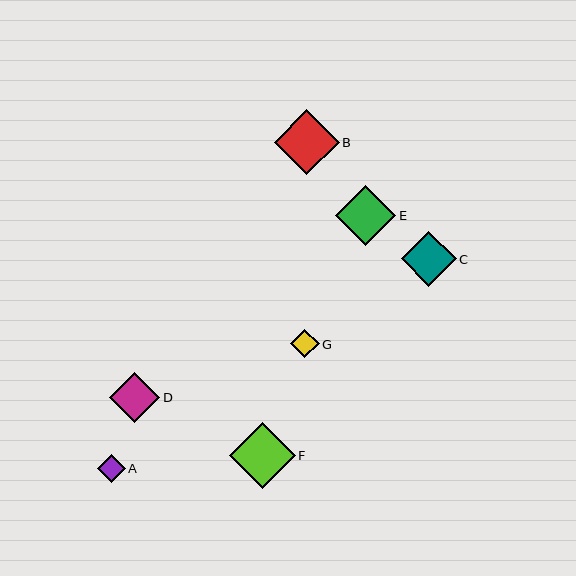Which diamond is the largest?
Diamond F is the largest with a size of approximately 66 pixels.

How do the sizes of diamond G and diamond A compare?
Diamond G and diamond A are approximately the same size.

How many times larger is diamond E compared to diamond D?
Diamond E is approximately 1.2 times the size of diamond D.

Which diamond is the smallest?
Diamond A is the smallest with a size of approximately 27 pixels.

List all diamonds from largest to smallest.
From largest to smallest: F, B, E, C, D, G, A.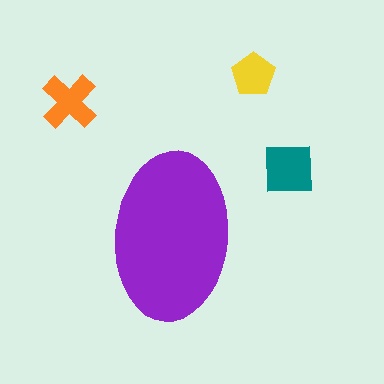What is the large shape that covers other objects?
A purple ellipse.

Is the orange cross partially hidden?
No, the orange cross is fully visible.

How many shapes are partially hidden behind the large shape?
0 shapes are partially hidden.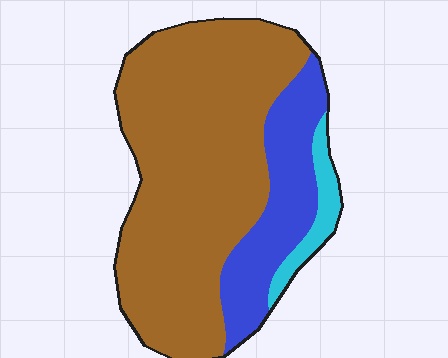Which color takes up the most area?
Brown, at roughly 70%.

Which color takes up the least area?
Cyan, at roughly 5%.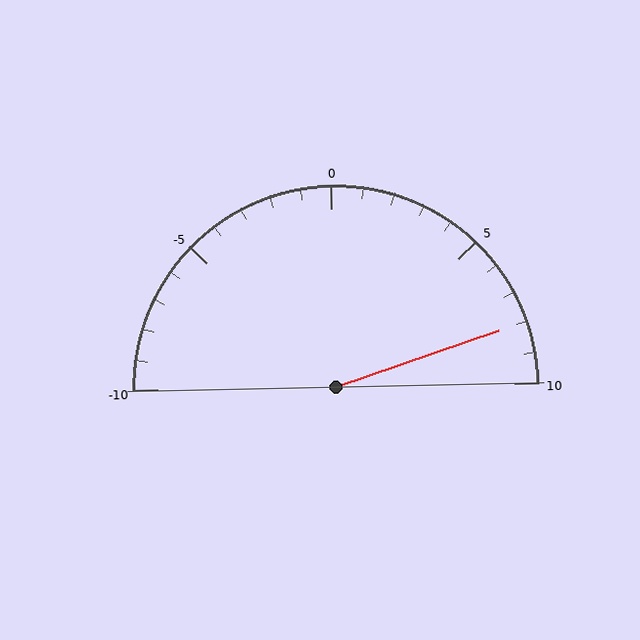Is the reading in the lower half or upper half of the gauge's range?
The reading is in the upper half of the range (-10 to 10).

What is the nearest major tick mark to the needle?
The nearest major tick mark is 10.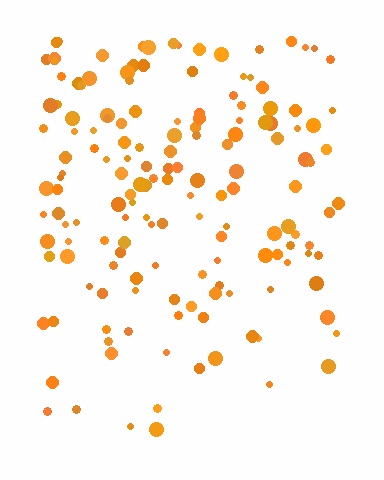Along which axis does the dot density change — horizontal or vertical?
Vertical.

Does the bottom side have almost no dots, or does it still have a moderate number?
Still a moderate number, just noticeably fewer than the top.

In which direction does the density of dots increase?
From bottom to top, with the top side densest.